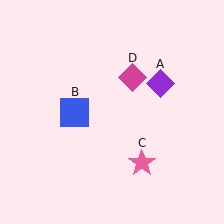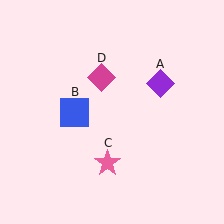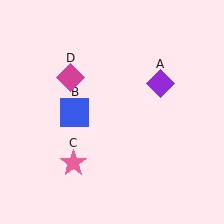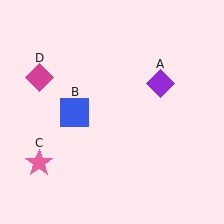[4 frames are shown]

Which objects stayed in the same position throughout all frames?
Purple diamond (object A) and blue square (object B) remained stationary.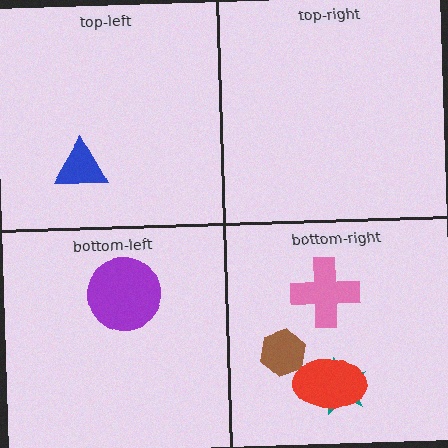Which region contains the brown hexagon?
The bottom-right region.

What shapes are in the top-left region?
The blue triangle.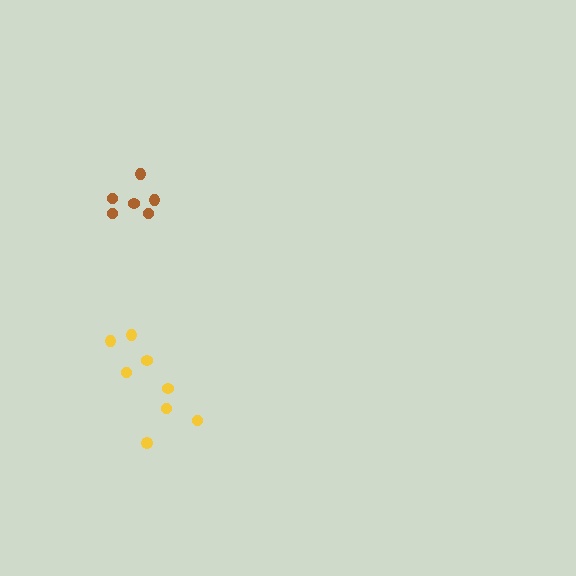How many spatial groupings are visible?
There are 2 spatial groupings.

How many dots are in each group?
Group 1: 8 dots, Group 2: 6 dots (14 total).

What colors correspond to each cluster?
The clusters are colored: yellow, brown.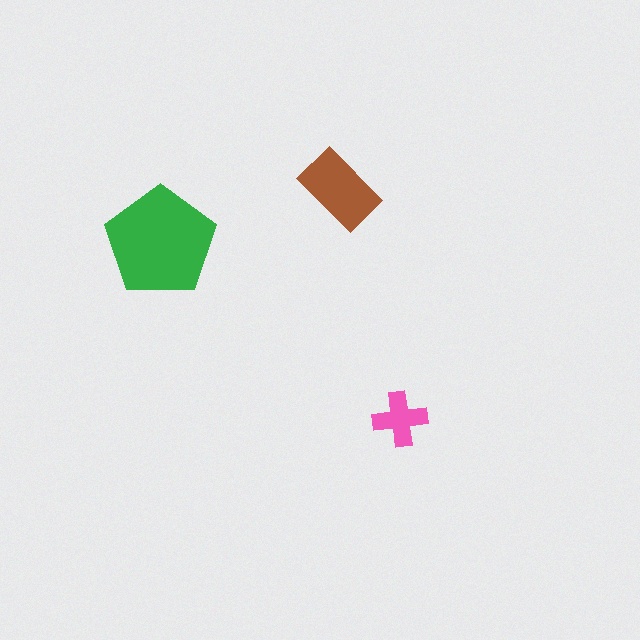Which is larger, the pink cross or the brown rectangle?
The brown rectangle.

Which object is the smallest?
The pink cross.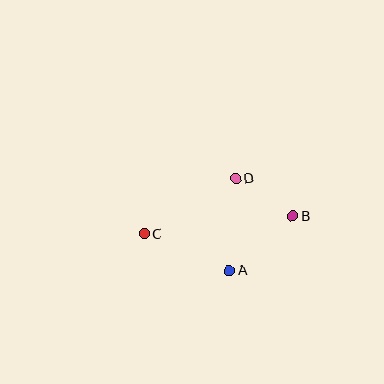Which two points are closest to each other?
Points B and D are closest to each other.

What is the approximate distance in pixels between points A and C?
The distance between A and C is approximately 93 pixels.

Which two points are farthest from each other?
Points B and C are farthest from each other.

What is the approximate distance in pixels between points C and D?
The distance between C and D is approximately 107 pixels.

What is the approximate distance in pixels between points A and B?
The distance between A and B is approximately 84 pixels.